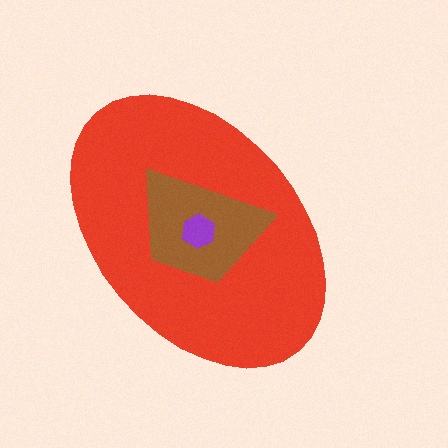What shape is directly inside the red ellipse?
The brown trapezoid.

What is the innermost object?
The purple hexagon.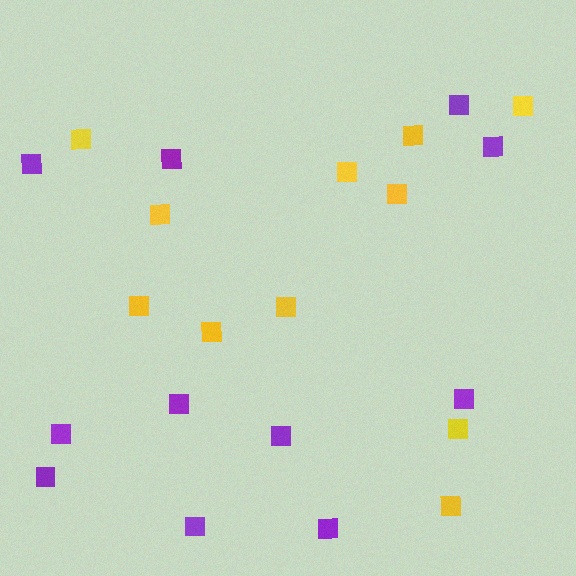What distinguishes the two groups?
There are 2 groups: one group of yellow squares (11) and one group of purple squares (11).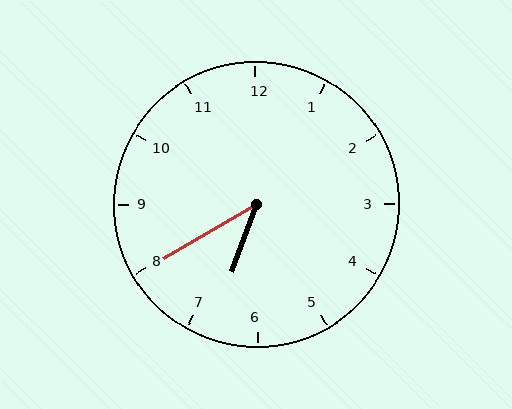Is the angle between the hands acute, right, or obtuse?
It is acute.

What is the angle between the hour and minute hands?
Approximately 40 degrees.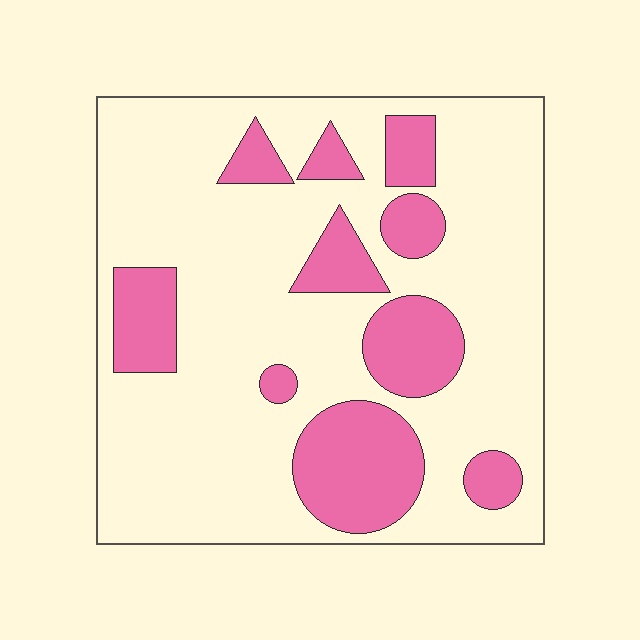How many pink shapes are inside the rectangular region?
10.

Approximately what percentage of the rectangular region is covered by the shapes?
Approximately 25%.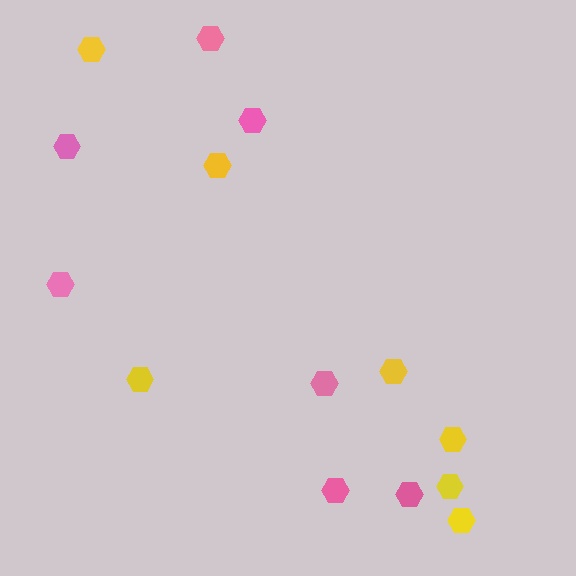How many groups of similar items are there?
There are 2 groups: one group of yellow hexagons (7) and one group of pink hexagons (7).